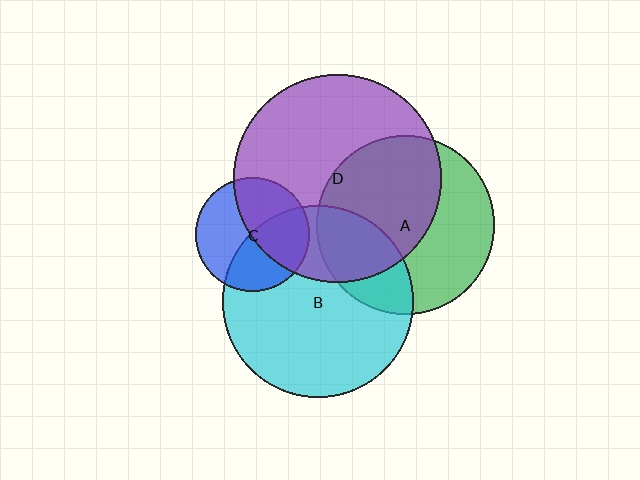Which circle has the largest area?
Circle D (purple).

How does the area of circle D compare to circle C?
Approximately 3.4 times.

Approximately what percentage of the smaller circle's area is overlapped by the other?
Approximately 45%.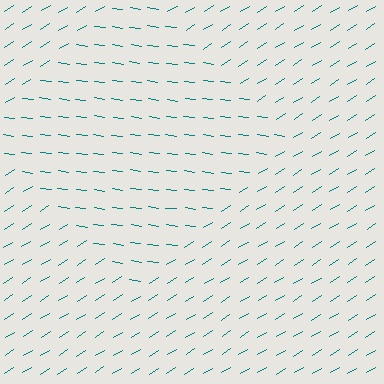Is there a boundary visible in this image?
Yes, there is a texture boundary formed by a change in line orientation.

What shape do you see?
I see a diamond.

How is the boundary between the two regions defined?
The boundary is defined purely by a change in line orientation (approximately 40 degrees difference). All lines are the same color and thickness.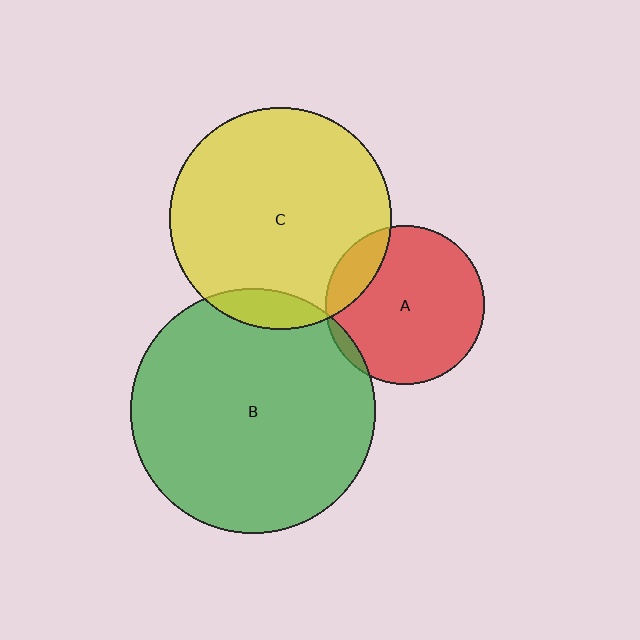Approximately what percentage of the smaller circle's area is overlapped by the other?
Approximately 10%.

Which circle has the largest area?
Circle B (green).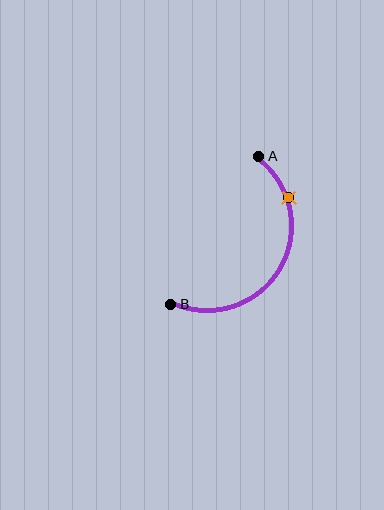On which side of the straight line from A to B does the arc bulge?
The arc bulges to the right of the straight line connecting A and B.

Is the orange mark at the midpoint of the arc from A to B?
No. The orange mark lies on the arc but is closer to endpoint A. The arc midpoint would be at the point on the curve equidistant along the arc from both A and B.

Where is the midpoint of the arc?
The arc midpoint is the point on the curve farthest from the straight line joining A and B. It sits to the right of that line.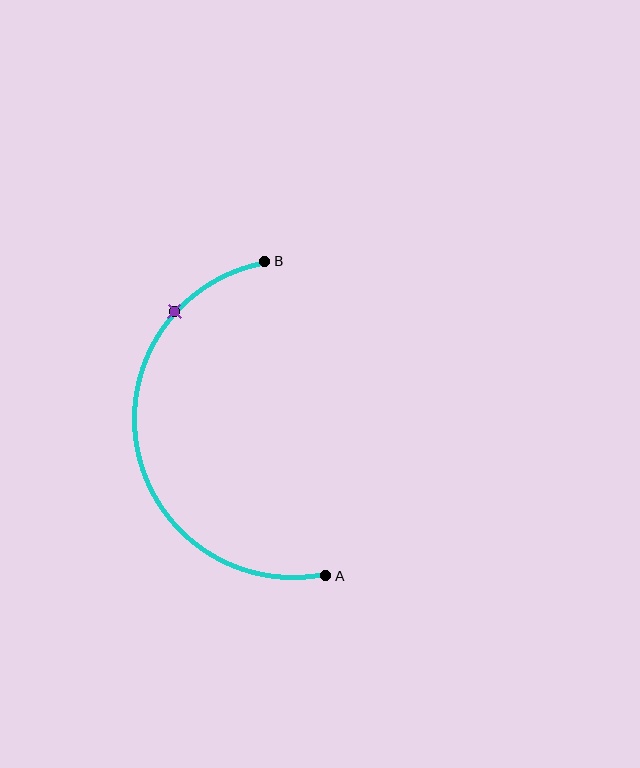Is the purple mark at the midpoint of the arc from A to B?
No. The purple mark lies on the arc but is closer to endpoint B. The arc midpoint would be at the point on the curve equidistant along the arc from both A and B.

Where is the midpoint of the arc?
The arc midpoint is the point on the curve farthest from the straight line joining A and B. It sits to the left of that line.